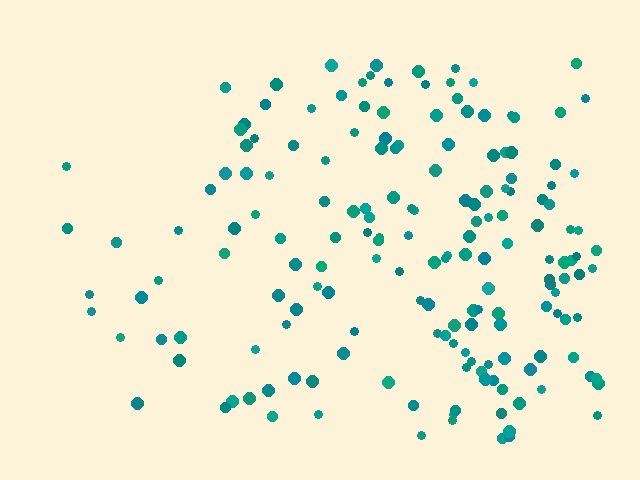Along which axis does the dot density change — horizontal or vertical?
Horizontal.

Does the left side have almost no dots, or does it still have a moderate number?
Still a moderate number, just noticeably fewer than the right.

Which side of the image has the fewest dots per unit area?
The left.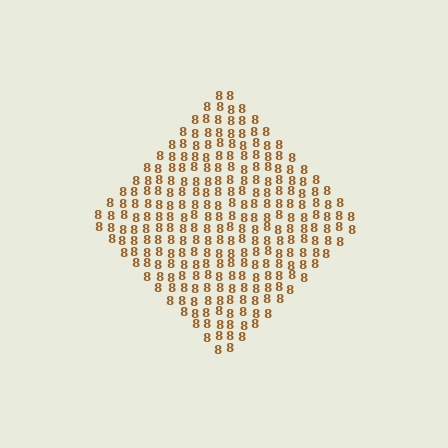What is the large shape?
The large shape is a diamond.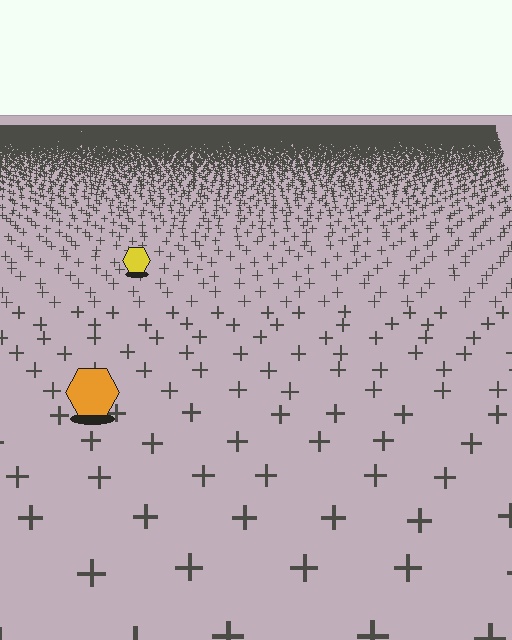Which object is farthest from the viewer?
The yellow hexagon is farthest from the viewer. It appears smaller and the ground texture around it is denser.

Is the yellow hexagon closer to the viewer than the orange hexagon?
No. The orange hexagon is closer — you can tell from the texture gradient: the ground texture is coarser near it.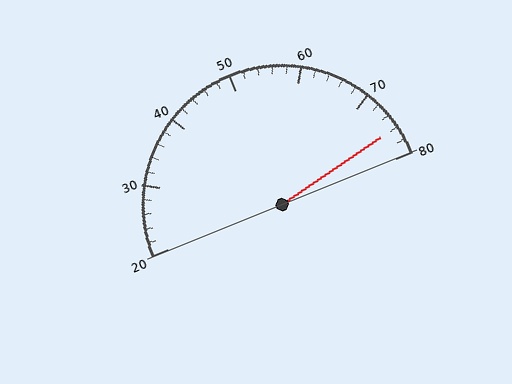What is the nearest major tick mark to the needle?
The nearest major tick mark is 80.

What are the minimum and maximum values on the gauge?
The gauge ranges from 20 to 80.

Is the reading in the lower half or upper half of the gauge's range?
The reading is in the upper half of the range (20 to 80).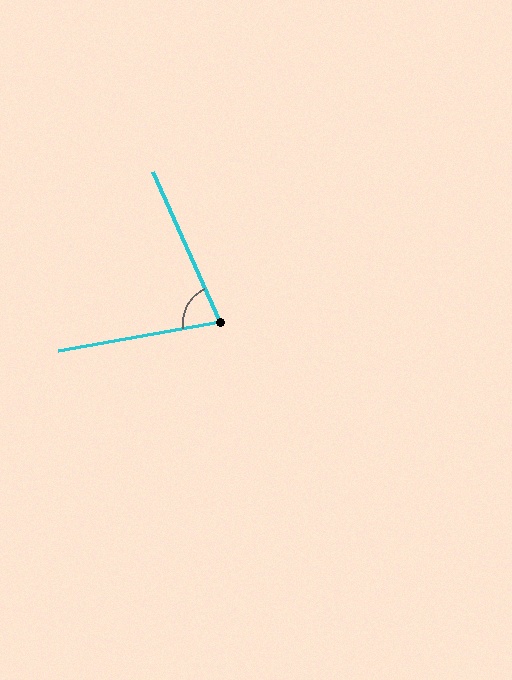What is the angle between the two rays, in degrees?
Approximately 76 degrees.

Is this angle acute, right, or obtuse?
It is acute.